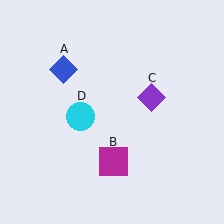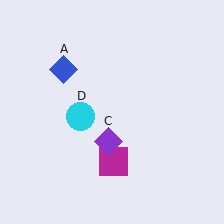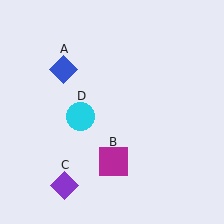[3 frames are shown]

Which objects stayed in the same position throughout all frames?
Blue diamond (object A) and magenta square (object B) and cyan circle (object D) remained stationary.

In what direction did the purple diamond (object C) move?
The purple diamond (object C) moved down and to the left.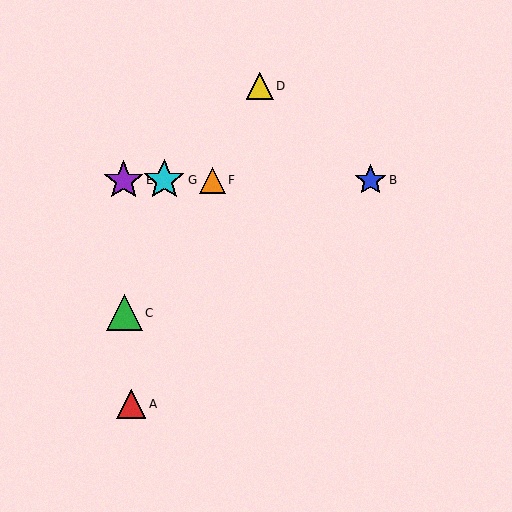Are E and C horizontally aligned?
No, E is at y≈180 and C is at y≈313.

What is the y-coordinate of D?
Object D is at y≈86.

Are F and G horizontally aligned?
Yes, both are at y≈180.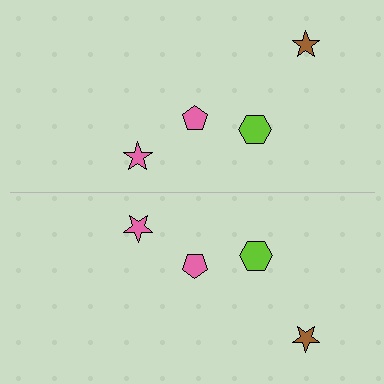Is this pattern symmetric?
Yes, this pattern has bilateral (reflection) symmetry.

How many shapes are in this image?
There are 8 shapes in this image.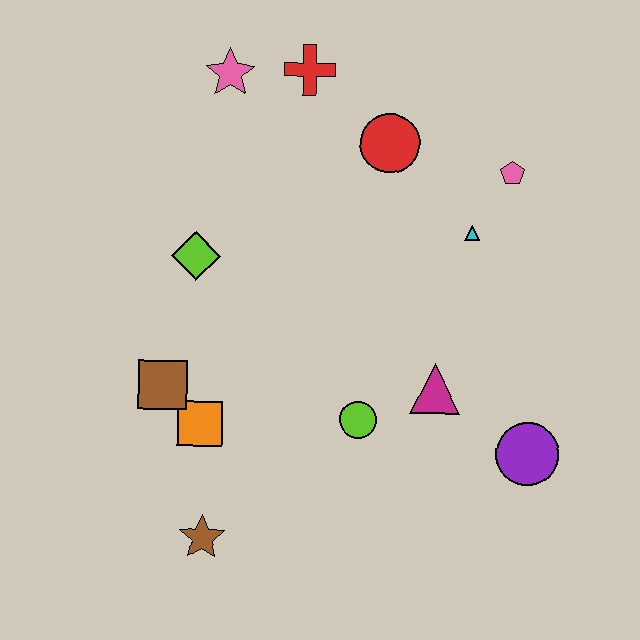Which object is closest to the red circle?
The red cross is closest to the red circle.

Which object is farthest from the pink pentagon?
The brown star is farthest from the pink pentagon.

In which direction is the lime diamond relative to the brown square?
The lime diamond is above the brown square.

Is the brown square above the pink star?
No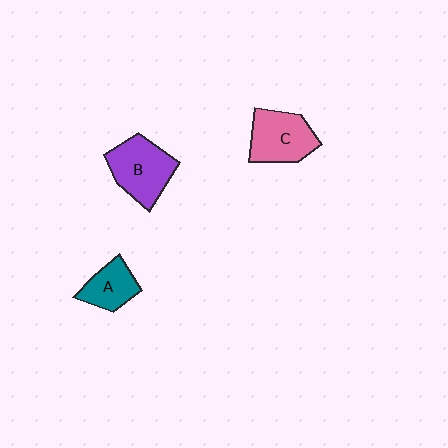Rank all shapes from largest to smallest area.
From largest to smallest: B (purple), C (pink), A (teal).